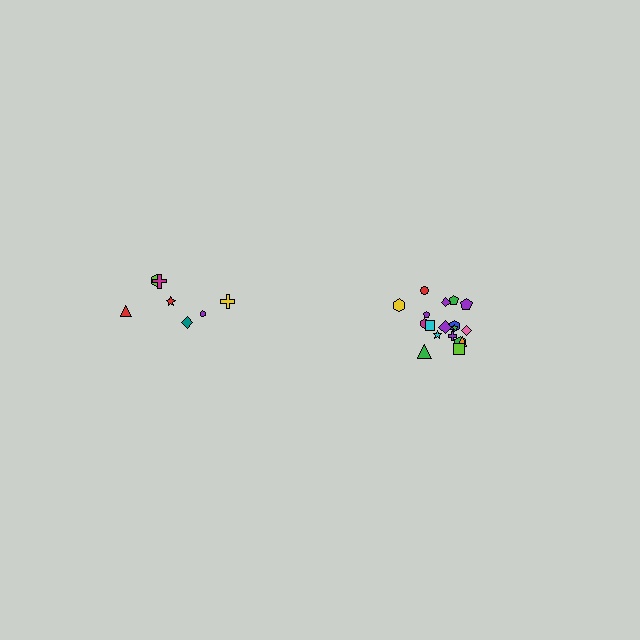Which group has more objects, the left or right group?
The right group.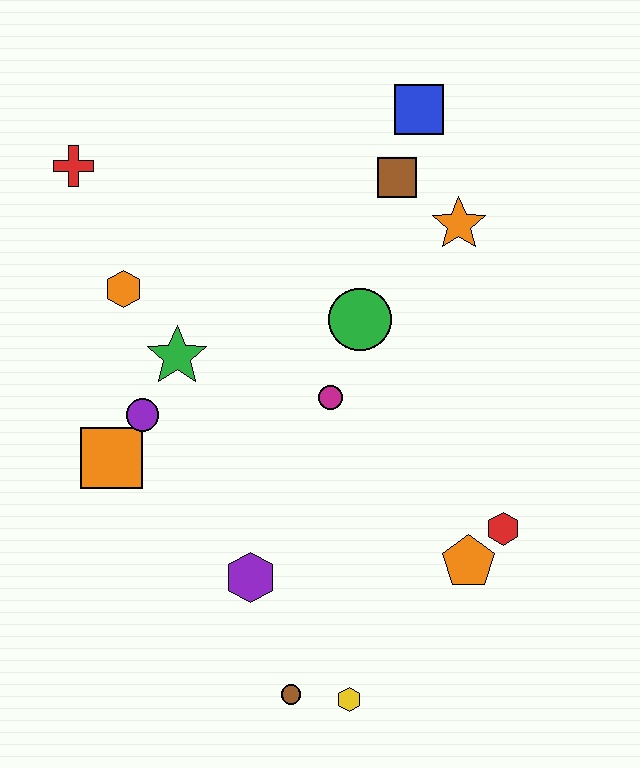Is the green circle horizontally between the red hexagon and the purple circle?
Yes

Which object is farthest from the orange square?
The blue square is farthest from the orange square.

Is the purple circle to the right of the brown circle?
No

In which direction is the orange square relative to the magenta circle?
The orange square is to the left of the magenta circle.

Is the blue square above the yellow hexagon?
Yes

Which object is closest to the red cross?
The orange hexagon is closest to the red cross.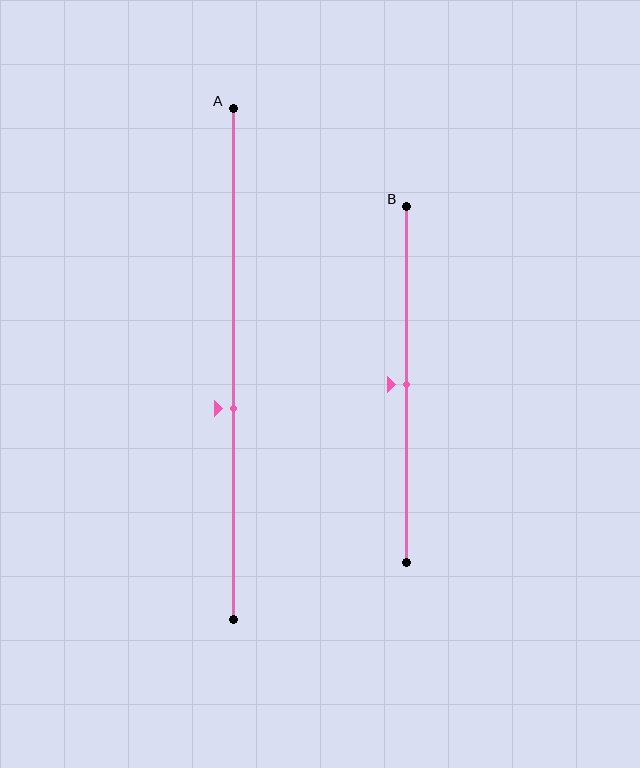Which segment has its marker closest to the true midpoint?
Segment B has its marker closest to the true midpoint.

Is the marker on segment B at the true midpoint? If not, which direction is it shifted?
Yes, the marker on segment B is at the true midpoint.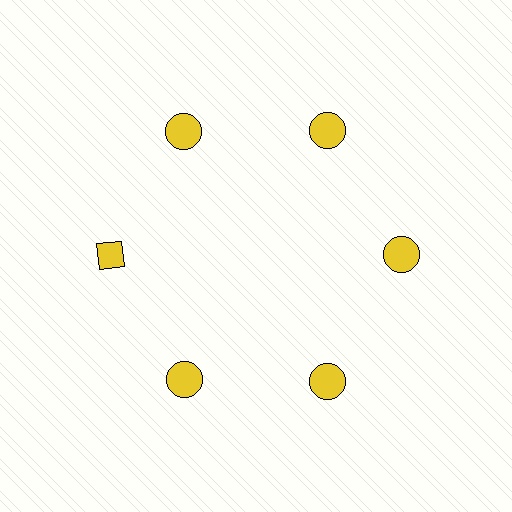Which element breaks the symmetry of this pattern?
The yellow diamond at roughly the 9 o'clock position breaks the symmetry. All other shapes are yellow circles.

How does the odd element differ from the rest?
It has a different shape: diamond instead of circle.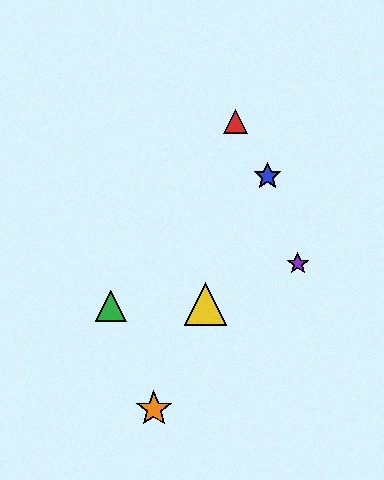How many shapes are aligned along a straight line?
3 shapes (the blue star, the yellow triangle, the orange star) are aligned along a straight line.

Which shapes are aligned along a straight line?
The blue star, the yellow triangle, the orange star are aligned along a straight line.